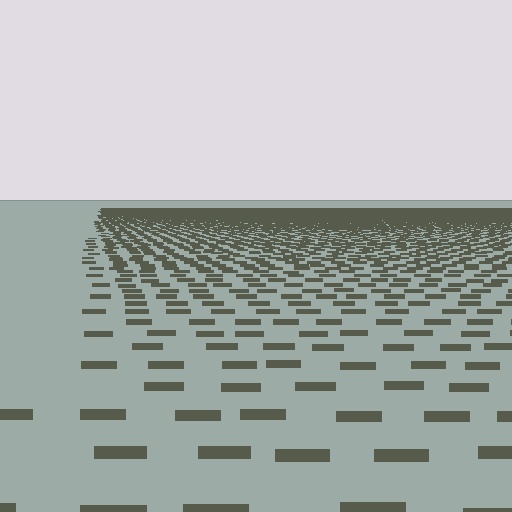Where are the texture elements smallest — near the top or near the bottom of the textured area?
Near the top.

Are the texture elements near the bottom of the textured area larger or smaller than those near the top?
Larger. Near the bottom, elements are closer to the viewer and appear at a bigger on-screen size.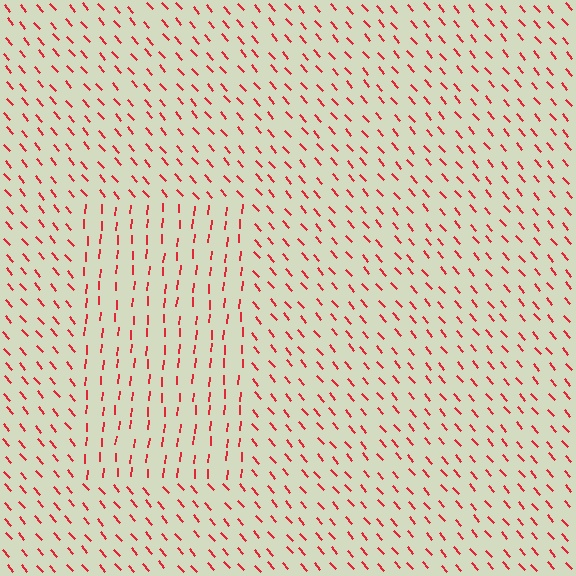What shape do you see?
I see a rectangle.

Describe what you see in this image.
The image is filled with small red line segments. A rectangle region in the image has lines oriented differently from the surrounding lines, creating a visible texture boundary.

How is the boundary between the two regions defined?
The boundary is defined purely by a change in line orientation (approximately 45 degrees difference). All lines are the same color and thickness.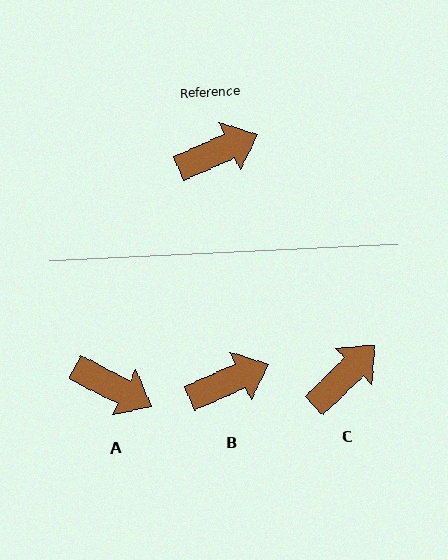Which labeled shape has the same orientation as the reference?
B.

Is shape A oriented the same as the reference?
No, it is off by about 50 degrees.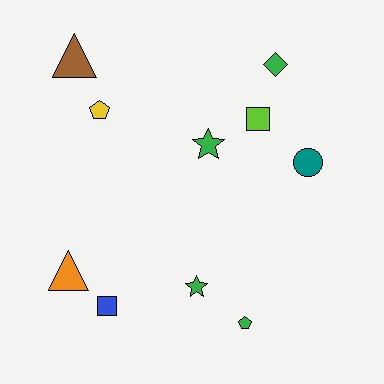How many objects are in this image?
There are 10 objects.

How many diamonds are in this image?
There is 1 diamond.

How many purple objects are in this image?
There are no purple objects.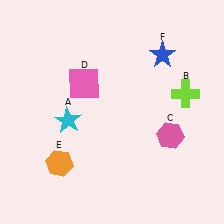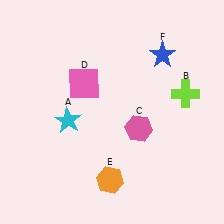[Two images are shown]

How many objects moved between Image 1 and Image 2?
2 objects moved between the two images.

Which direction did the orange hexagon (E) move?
The orange hexagon (E) moved right.